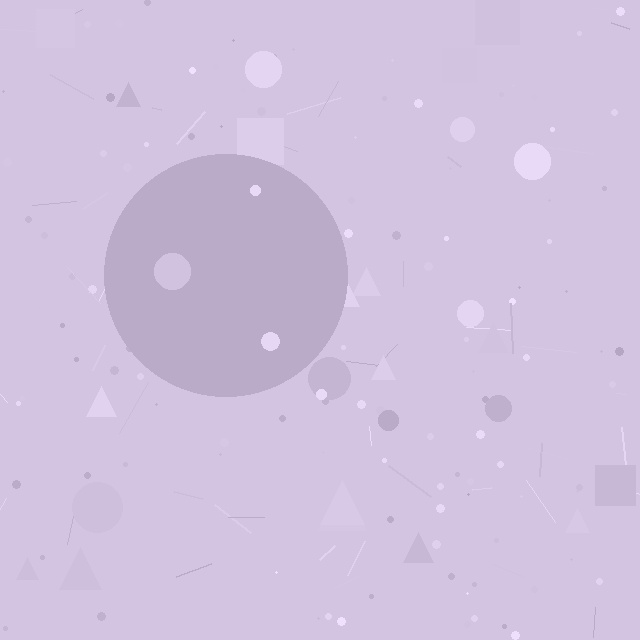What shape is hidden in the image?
A circle is hidden in the image.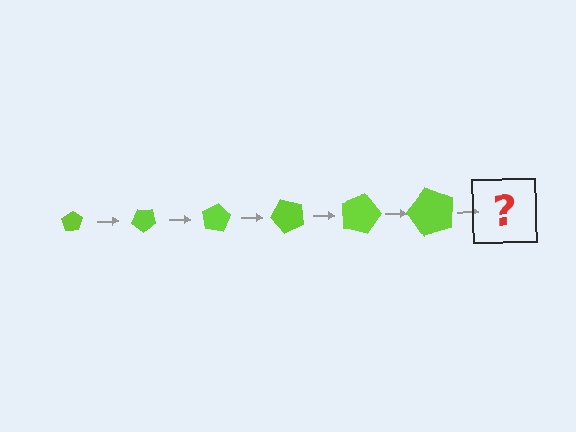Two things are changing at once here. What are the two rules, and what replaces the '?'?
The two rules are that the pentagon grows larger each step and it rotates 40 degrees each step. The '?' should be a pentagon, larger than the previous one and rotated 240 degrees from the start.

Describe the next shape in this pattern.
It should be a pentagon, larger than the previous one and rotated 240 degrees from the start.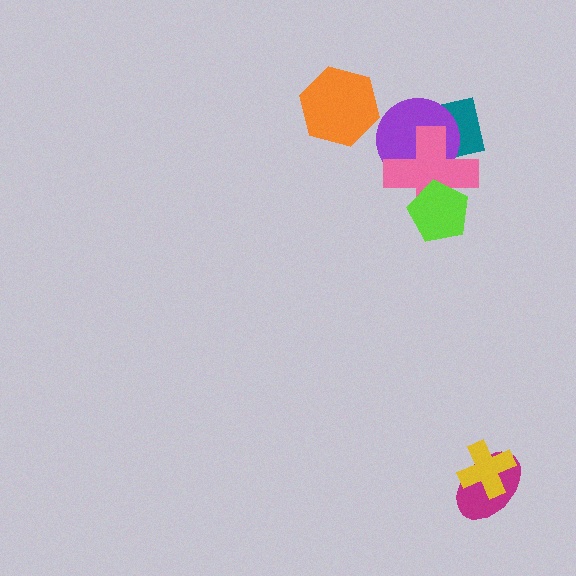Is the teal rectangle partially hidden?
Yes, it is partially covered by another shape.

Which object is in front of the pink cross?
The lime pentagon is in front of the pink cross.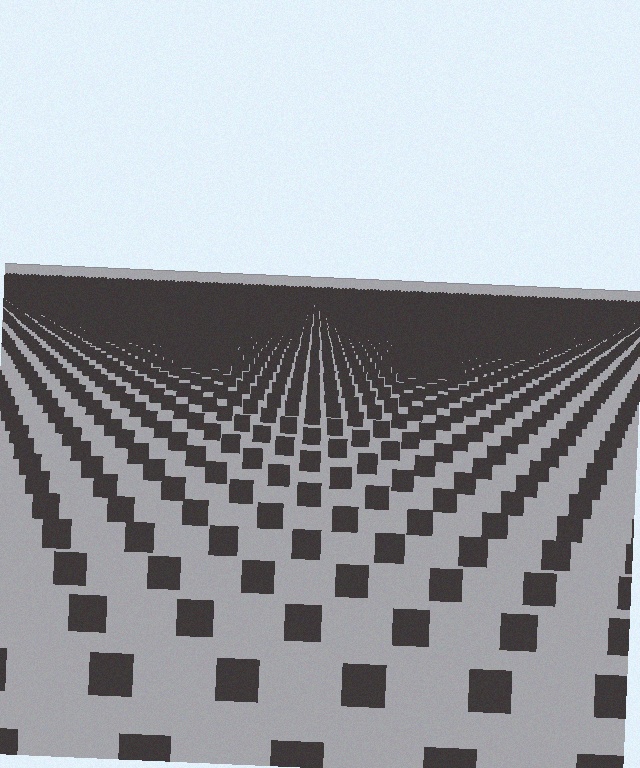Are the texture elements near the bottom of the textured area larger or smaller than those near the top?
Larger. Near the bottom, elements are closer to the viewer and appear at a bigger on-screen size.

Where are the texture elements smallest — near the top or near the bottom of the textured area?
Near the top.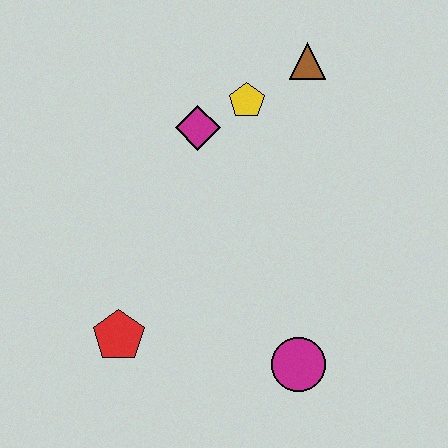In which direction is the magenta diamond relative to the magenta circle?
The magenta diamond is above the magenta circle.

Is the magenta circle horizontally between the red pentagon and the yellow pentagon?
No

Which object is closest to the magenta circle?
The red pentagon is closest to the magenta circle.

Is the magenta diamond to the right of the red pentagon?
Yes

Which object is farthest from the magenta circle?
The brown triangle is farthest from the magenta circle.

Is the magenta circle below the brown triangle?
Yes